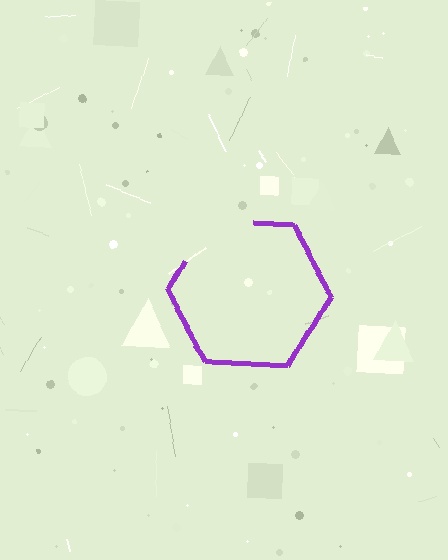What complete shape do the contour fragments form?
The contour fragments form a hexagon.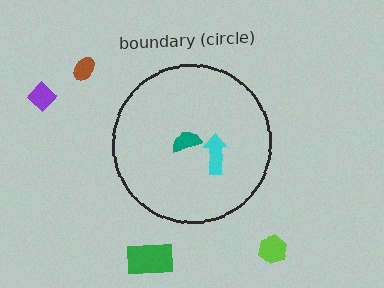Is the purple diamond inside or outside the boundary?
Outside.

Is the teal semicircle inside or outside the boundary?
Inside.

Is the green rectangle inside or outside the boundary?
Outside.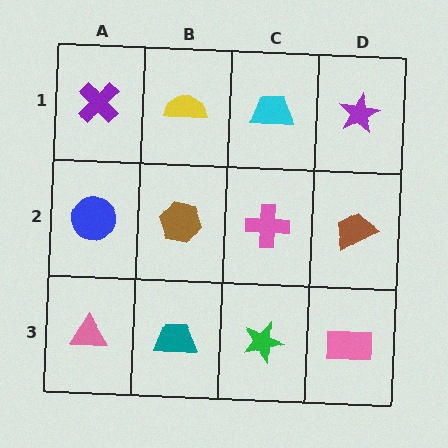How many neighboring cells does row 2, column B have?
4.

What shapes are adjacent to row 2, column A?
A purple cross (row 1, column A), a pink triangle (row 3, column A), a brown hexagon (row 2, column B).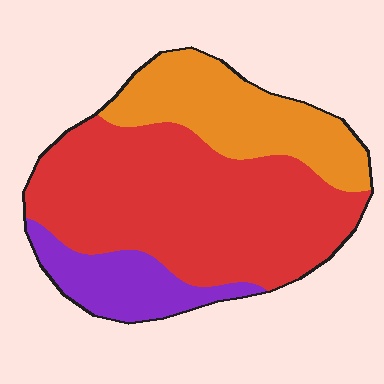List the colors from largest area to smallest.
From largest to smallest: red, orange, purple.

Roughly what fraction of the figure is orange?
Orange covers 27% of the figure.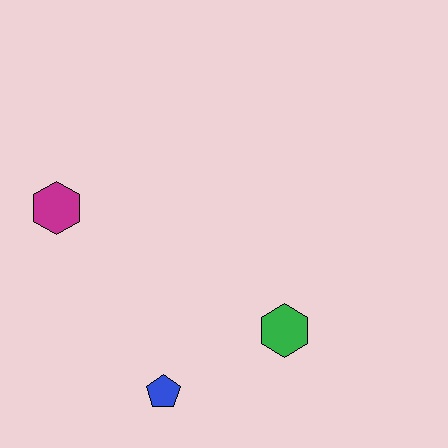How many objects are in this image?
There are 3 objects.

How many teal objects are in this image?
There are no teal objects.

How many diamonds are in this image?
There are no diamonds.